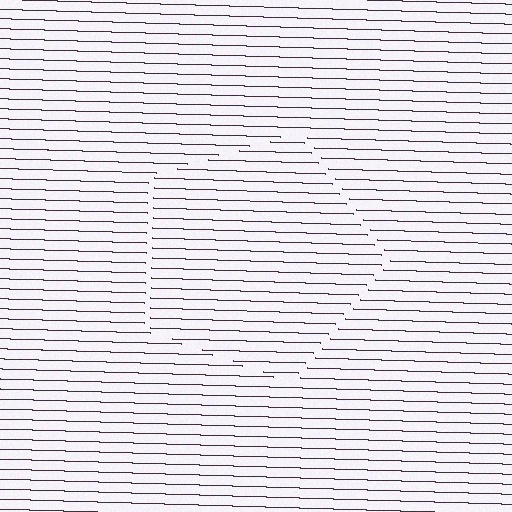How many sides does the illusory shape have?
5 sides — the line-ends trace a pentagon.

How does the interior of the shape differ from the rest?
The interior of the shape contains the same grating, shifted by half a period — the contour is defined by the phase discontinuity where line-ends from the inner and outer gratings abut.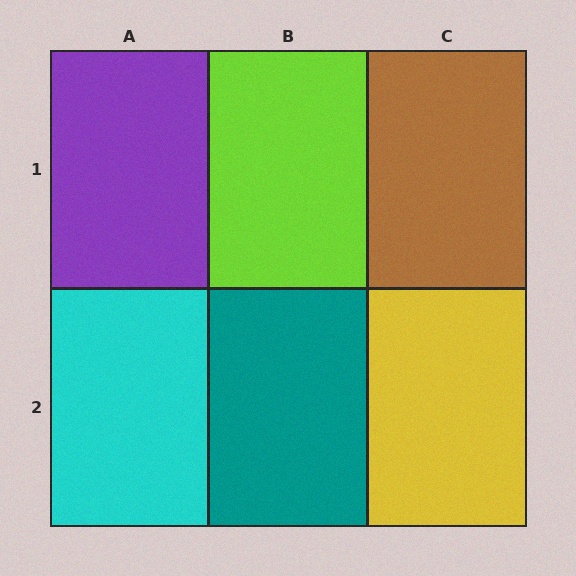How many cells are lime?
1 cell is lime.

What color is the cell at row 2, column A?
Cyan.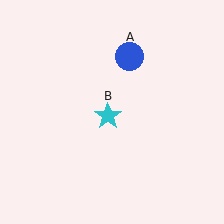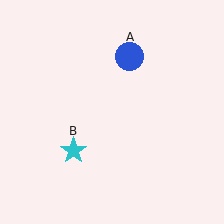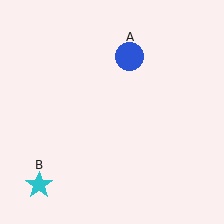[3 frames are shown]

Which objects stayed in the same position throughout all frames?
Blue circle (object A) remained stationary.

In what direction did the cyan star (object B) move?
The cyan star (object B) moved down and to the left.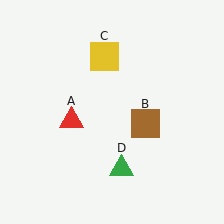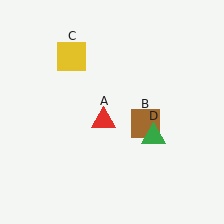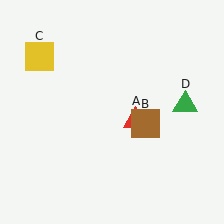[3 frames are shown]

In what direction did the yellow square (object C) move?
The yellow square (object C) moved left.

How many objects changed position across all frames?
3 objects changed position: red triangle (object A), yellow square (object C), green triangle (object D).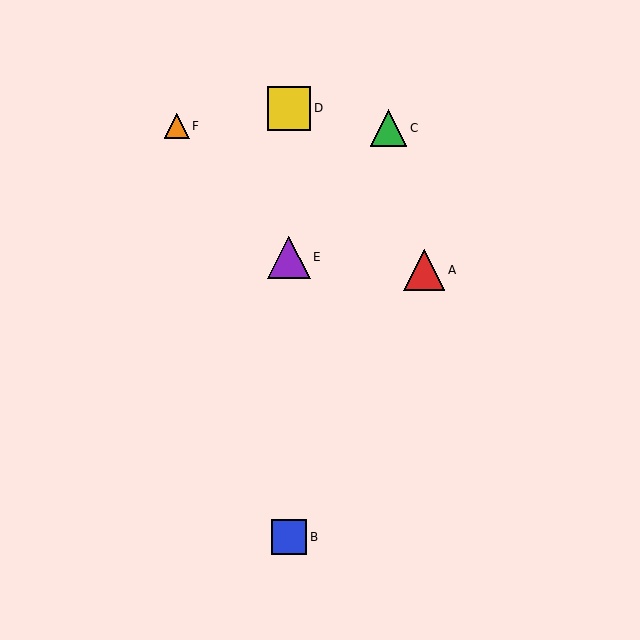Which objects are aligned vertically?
Objects B, D, E are aligned vertically.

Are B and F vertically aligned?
No, B is at x≈289 and F is at x≈177.